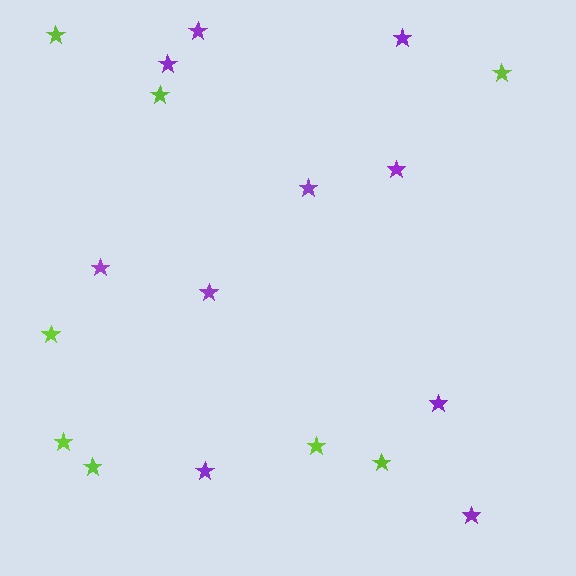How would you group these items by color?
There are 2 groups: one group of lime stars (8) and one group of purple stars (10).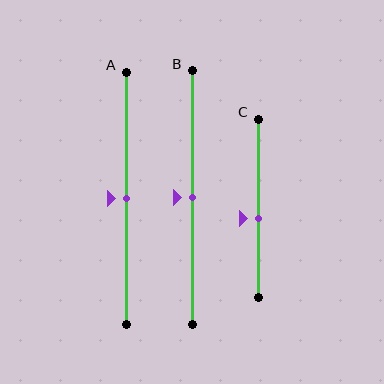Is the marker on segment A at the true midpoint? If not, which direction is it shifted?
Yes, the marker on segment A is at the true midpoint.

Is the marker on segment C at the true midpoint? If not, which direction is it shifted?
No, the marker on segment C is shifted downward by about 6% of the segment length.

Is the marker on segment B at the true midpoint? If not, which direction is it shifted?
Yes, the marker on segment B is at the true midpoint.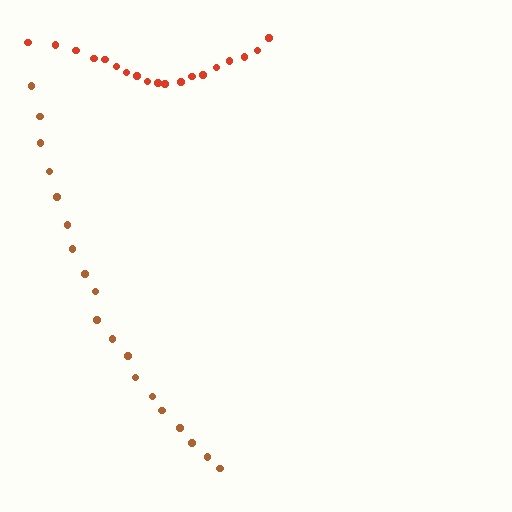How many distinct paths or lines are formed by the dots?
There are 2 distinct paths.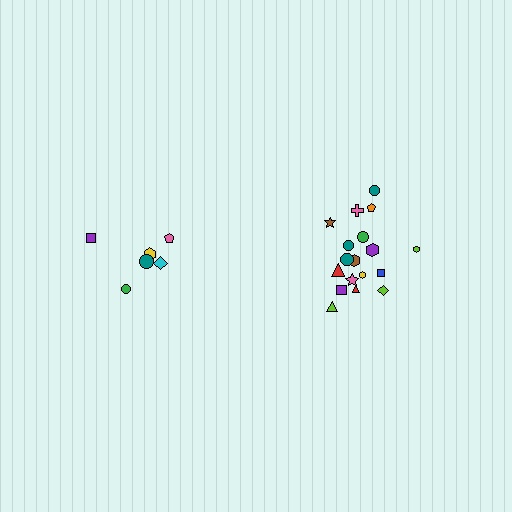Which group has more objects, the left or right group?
The right group.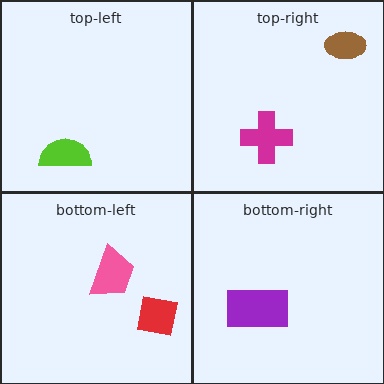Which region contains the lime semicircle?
The top-left region.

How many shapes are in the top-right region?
2.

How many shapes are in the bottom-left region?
2.